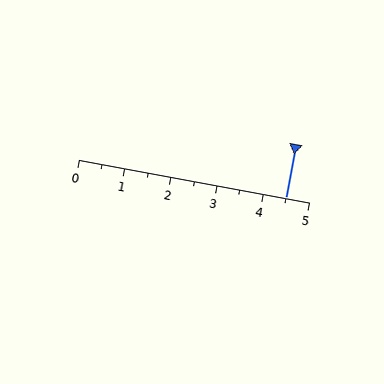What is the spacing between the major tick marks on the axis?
The major ticks are spaced 1 apart.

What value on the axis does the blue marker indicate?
The marker indicates approximately 4.5.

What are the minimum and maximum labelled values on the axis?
The axis runs from 0 to 5.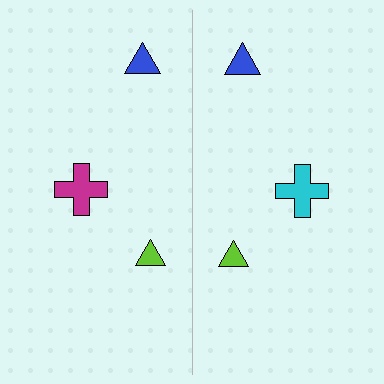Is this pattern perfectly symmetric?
No, the pattern is not perfectly symmetric. The cyan cross on the right side breaks the symmetry — its mirror counterpart is magenta.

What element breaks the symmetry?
The cyan cross on the right side breaks the symmetry — its mirror counterpart is magenta.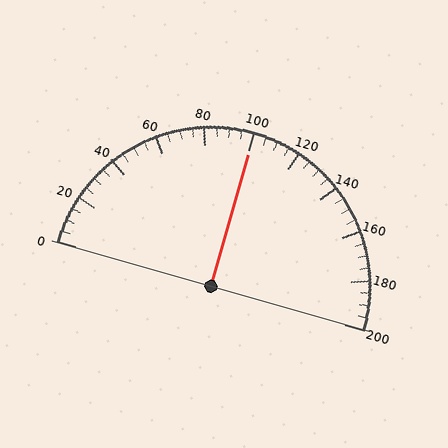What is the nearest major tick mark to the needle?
The nearest major tick mark is 100.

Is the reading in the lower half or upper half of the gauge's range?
The reading is in the upper half of the range (0 to 200).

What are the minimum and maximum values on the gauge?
The gauge ranges from 0 to 200.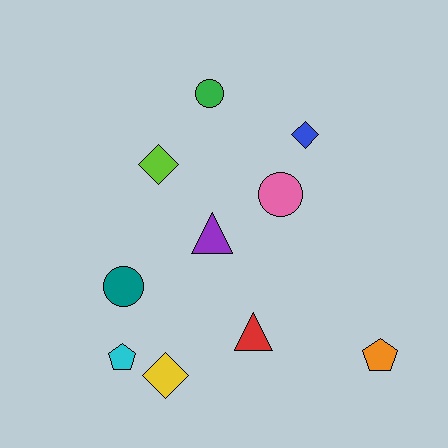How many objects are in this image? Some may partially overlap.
There are 10 objects.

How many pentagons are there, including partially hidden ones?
There are 2 pentagons.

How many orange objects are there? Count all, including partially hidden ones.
There is 1 orange object.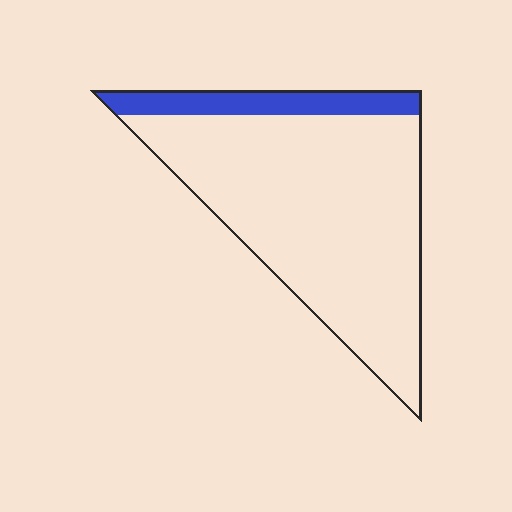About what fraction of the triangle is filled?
About one eighth (1/8).